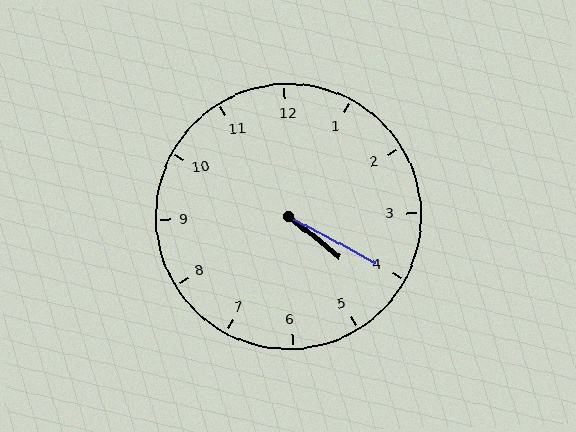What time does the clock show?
4:20.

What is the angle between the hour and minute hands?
Approximately 10 degrees.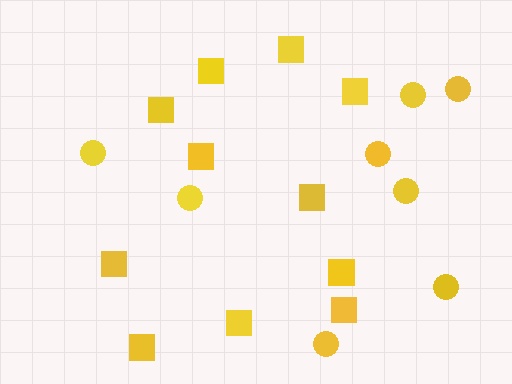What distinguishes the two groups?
There are 2 groups: one group of circles (8) and one group of squares (11).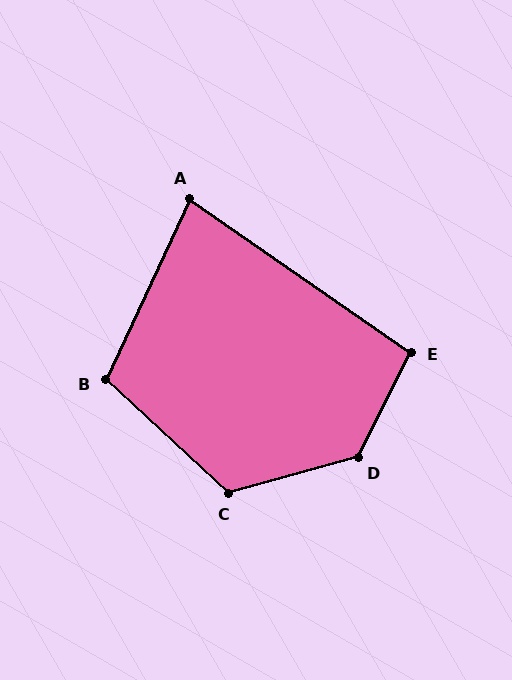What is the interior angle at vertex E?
Approximately 98 degrees (obtuse).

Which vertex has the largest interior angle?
D, at approximately 132 degrees.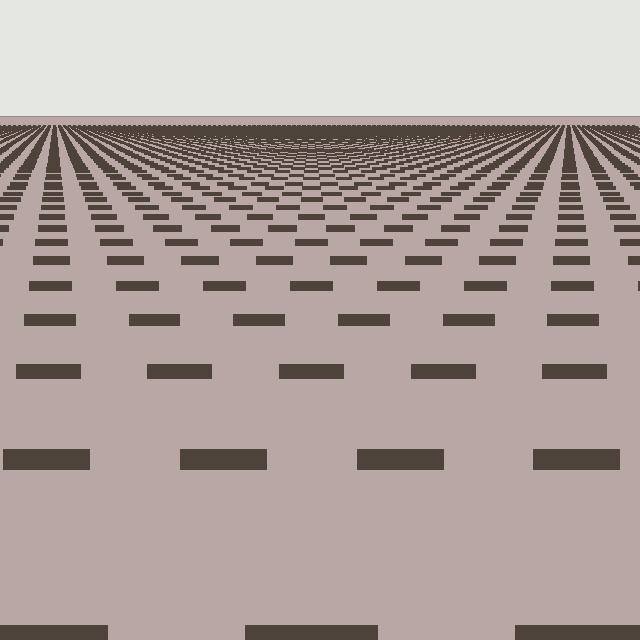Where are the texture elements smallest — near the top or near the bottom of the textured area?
Near the top.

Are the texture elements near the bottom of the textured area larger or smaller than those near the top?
Larger. Near the bottom, elements are closer to the viewer and appear at a bigger on-screen size.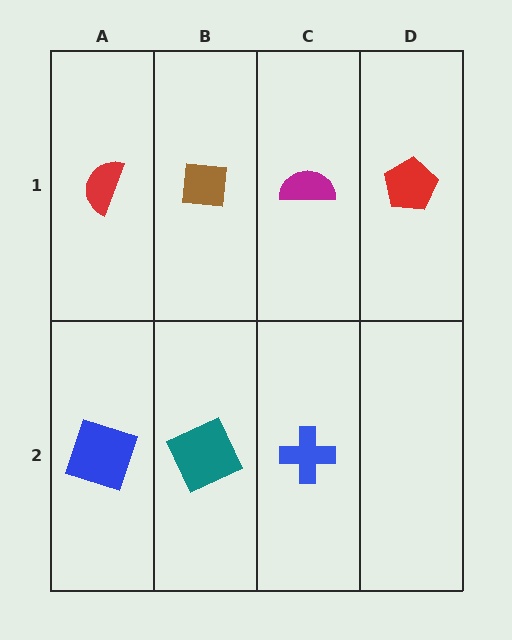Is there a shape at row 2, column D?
No, that cell is empty.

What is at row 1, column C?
A magenta semicircle.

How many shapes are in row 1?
4 shapes.